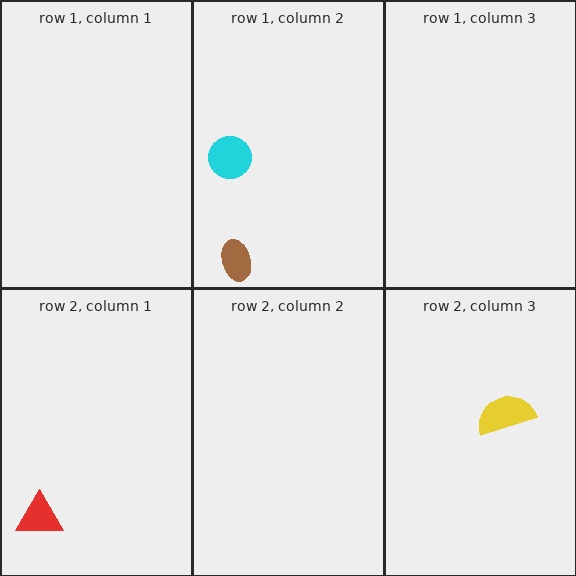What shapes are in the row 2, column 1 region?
The red triangle.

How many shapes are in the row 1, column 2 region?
2.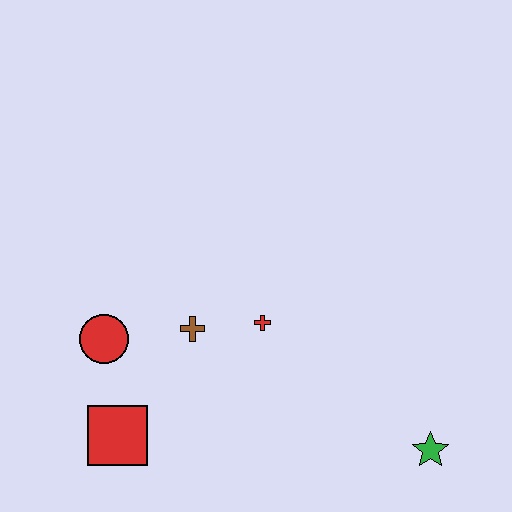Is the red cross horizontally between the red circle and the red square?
No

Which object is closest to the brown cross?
The red cross is closest to the brown cross.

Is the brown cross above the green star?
Yes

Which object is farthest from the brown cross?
The green star is farthest from the brown cross.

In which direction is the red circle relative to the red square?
The red circle is above the red square.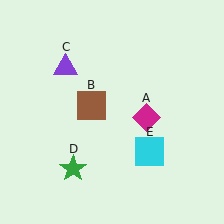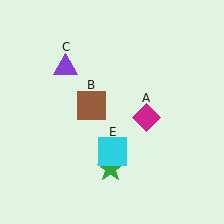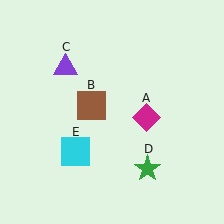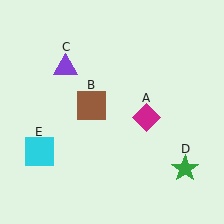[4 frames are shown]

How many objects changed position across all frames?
2 objects changed position: green star (object D), cyan square (object E).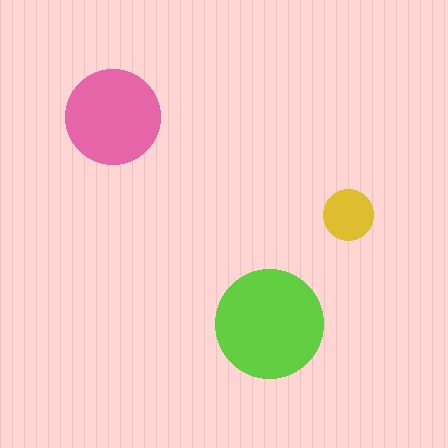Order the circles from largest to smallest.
the lime one, the pink one, the yellow one.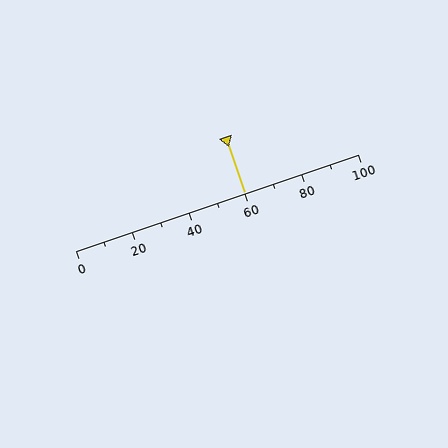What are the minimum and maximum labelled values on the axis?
The axis runs from 0 to 100.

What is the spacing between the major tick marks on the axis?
The major ticks are spaced 20 apart.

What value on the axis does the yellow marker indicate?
The marker indicates approximately 60.